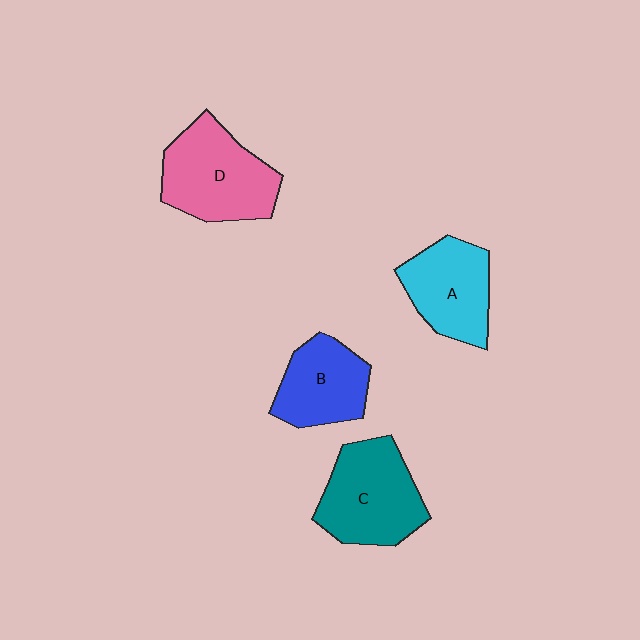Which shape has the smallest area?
Shape B (blue).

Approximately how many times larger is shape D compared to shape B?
Approximately 1.3 times.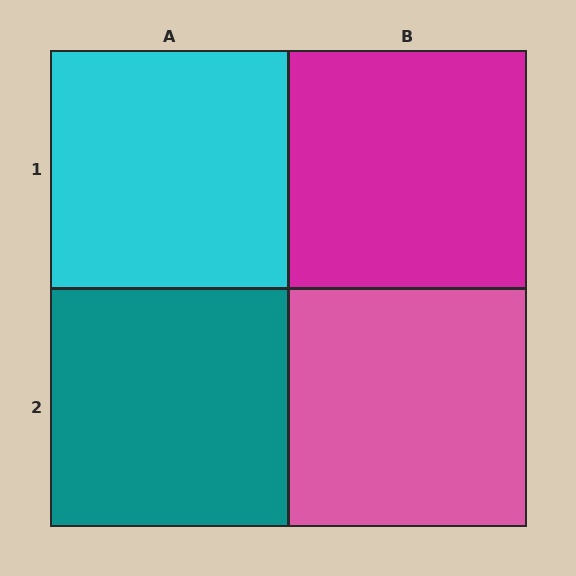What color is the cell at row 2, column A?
Teal.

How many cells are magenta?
1 cell is magenta.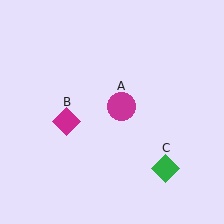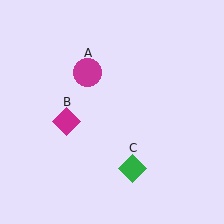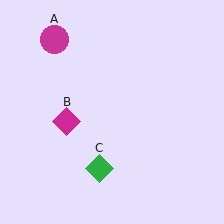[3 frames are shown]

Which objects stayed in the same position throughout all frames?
Magenta diamond (object B) remained stationary.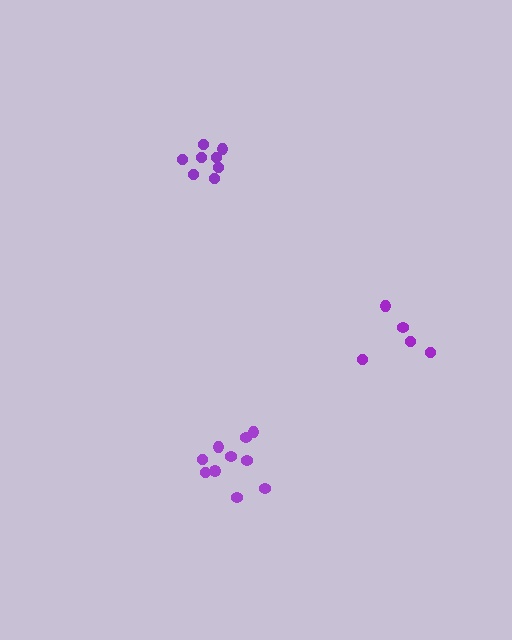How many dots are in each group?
Group 1: 8 dots, Group 2: 10 dots, Group 3: 5 dots (23 total).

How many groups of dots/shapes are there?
There are 3 groups.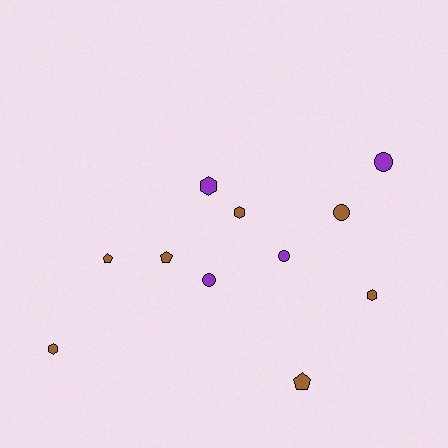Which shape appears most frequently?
Circle, with 4 objects.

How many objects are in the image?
There are 11 objects.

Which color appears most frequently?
Brown, with 7 objects.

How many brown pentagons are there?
There are 3 brown pentagons.